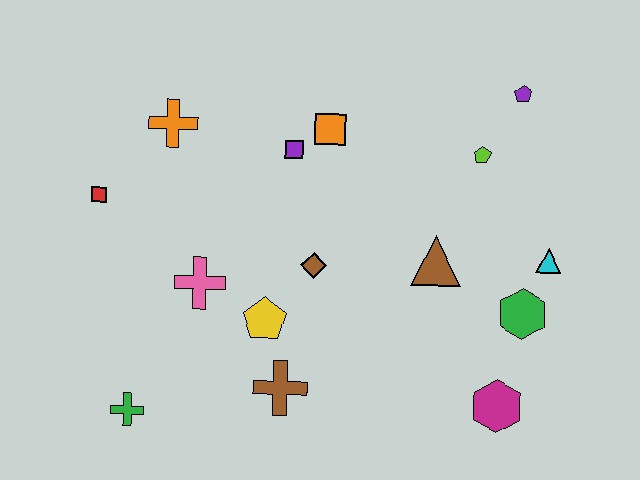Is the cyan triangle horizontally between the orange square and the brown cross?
No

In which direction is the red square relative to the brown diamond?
The red square is to the left of the brown diamond.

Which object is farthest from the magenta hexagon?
The red square is farthest from the magenta hexagon.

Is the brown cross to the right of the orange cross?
Yes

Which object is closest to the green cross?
The pink cross is closest to the green cross.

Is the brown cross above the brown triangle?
No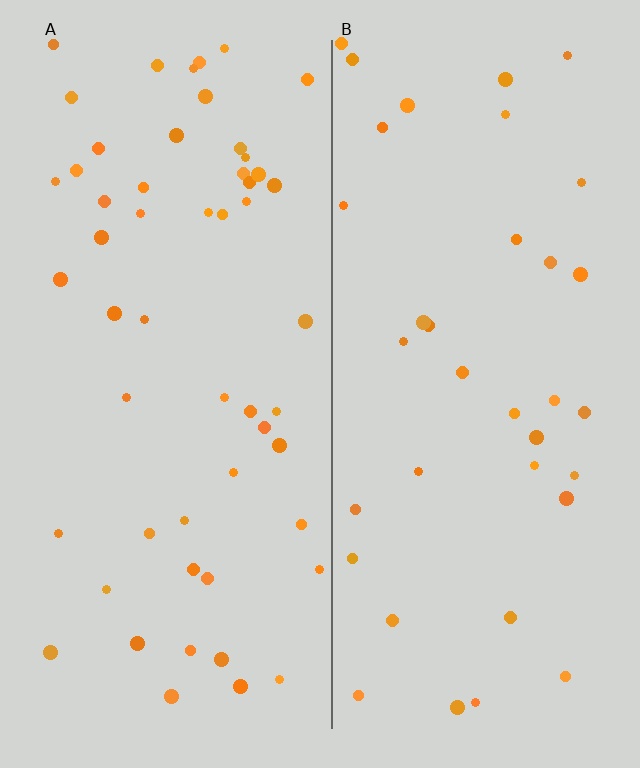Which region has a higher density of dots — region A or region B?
A (the left).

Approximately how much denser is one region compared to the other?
Approximately 1.5× — region A over region B.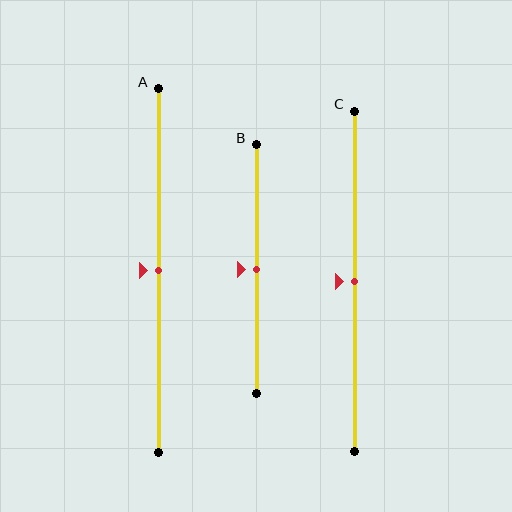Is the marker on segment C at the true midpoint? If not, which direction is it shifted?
Yes, the marker on segment C is at the true midpoint.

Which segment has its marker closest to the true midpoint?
Segment A has its marker closest to the true midpoint.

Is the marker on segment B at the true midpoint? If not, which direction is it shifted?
Yes, the marker on segment B is at the true midpoint.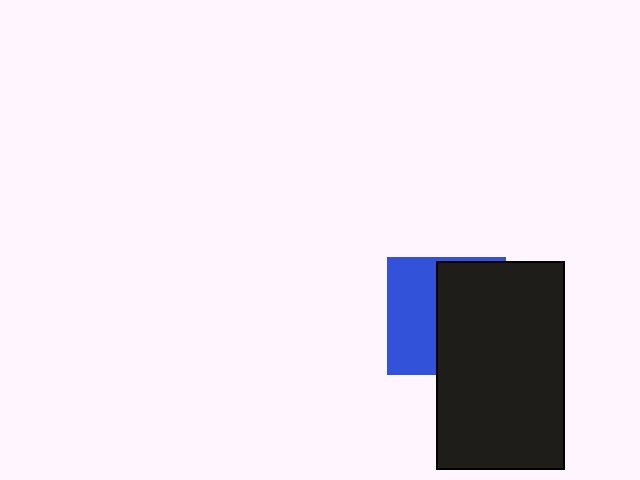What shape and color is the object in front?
The object in front is a black rectangle.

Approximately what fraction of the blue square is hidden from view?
Roughly 57% of the blue square is hidden behind the black rectangle.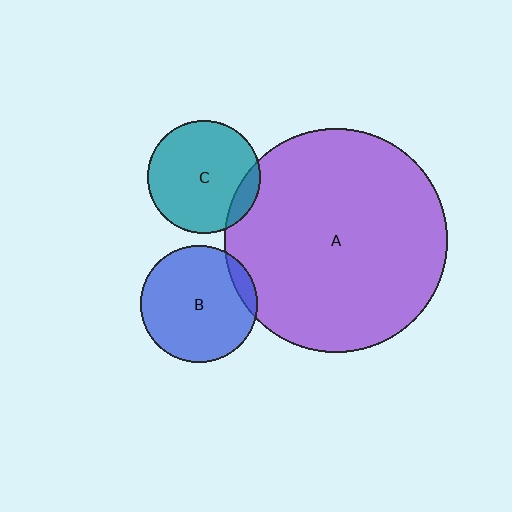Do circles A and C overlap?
Yes.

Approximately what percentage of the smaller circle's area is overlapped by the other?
Approximately 10%.